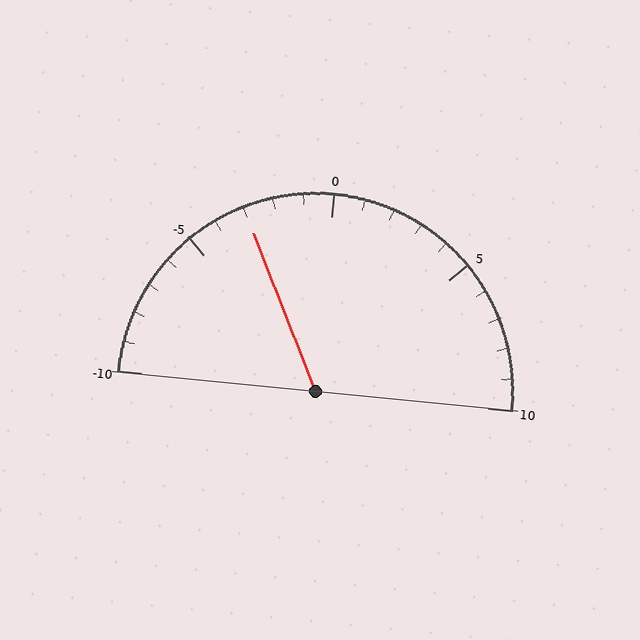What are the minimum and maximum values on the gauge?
The gauge ranges from -10 to 10.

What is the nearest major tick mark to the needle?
The nearest major tick mark is -5.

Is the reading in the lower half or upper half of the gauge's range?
The reading is in the lower half of the range (-10 to 10).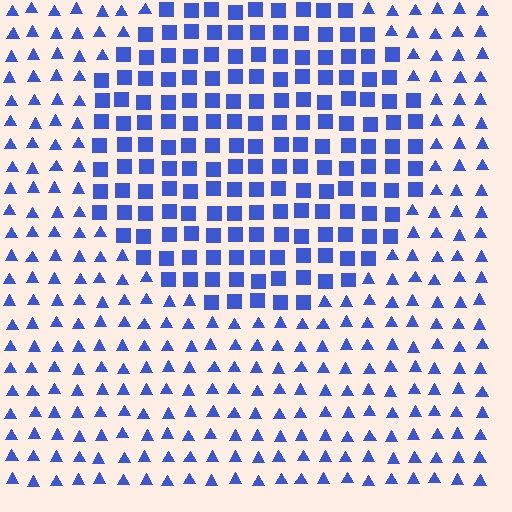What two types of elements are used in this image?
The image uses squares inside the circle region and triangles outside it.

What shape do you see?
I see a circle.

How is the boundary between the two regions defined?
The boundary is defined by a change in element shape: squares inside vs. triangles outside. All elements share the same color and spacing.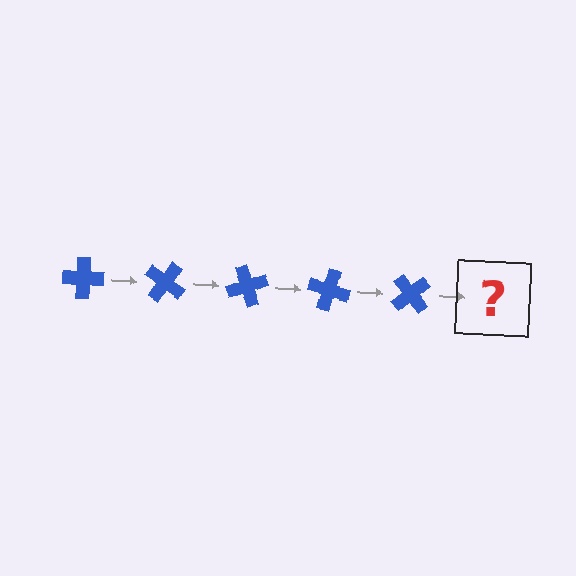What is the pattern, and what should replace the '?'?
The pattern is that the cross rotates 35 degrees each step. The '?' should be a blue cross rotated 175 degrees.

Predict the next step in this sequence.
The next step is a blue cross rotated 175 degrees.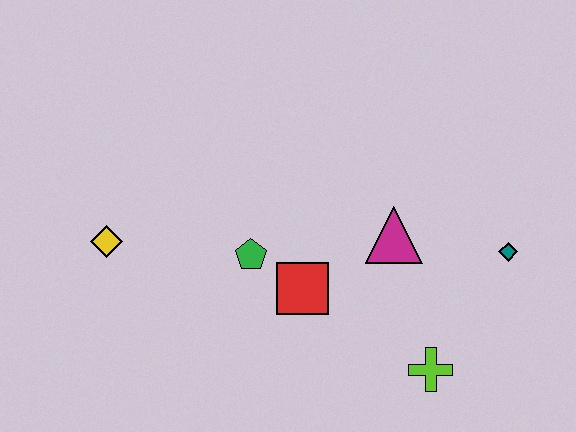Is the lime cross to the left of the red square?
No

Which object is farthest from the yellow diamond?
The teal diamond is farthest from the yellow diamond.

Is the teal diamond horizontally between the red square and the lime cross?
No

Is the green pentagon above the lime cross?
Yes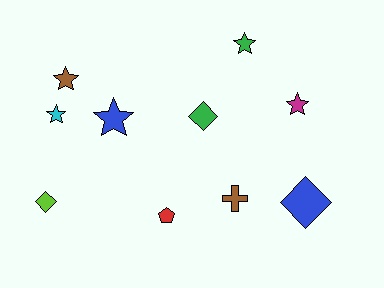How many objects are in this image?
There are 10 objects.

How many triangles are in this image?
There are no triangles.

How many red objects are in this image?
There is 1 red object.